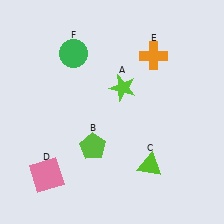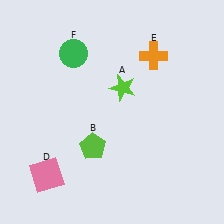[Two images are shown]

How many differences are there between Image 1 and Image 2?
There is 1 difference between the two images.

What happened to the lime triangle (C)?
The lime triangle (C) was removed in Image 2. It was in the bottom-right area of Image 1.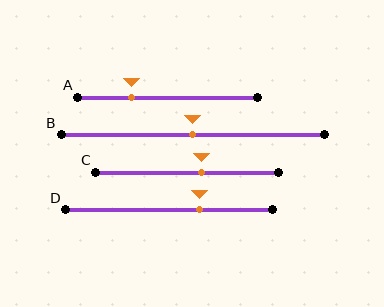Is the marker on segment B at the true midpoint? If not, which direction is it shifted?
Yes, the marker on segment B is at the true midpoint.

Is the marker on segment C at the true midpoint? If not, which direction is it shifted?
No, the marker on segment C is shifted to the right by about 8% of the segment length.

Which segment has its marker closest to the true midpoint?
Segment B has its marker closest to the true midpoint.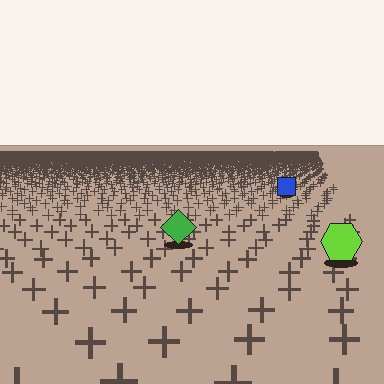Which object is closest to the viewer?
The lime hexagon is closest. The texture marks near it are larger and more spread out.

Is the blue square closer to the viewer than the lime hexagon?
No. The lime hexagon is closer — you can tell from the texture gradient: the ground texture is coarser near it.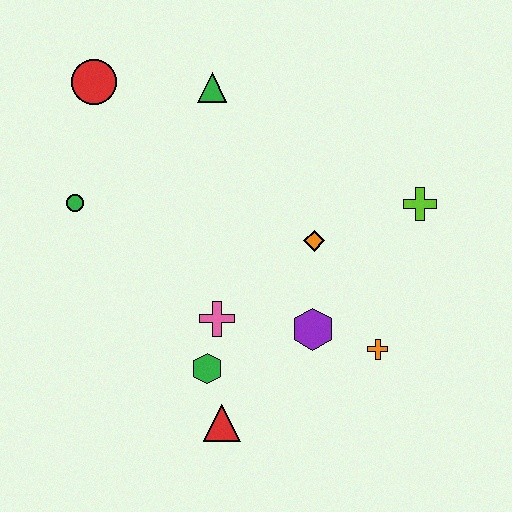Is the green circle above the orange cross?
Yes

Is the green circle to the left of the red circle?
Yes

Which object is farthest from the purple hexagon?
The red circle is farthest from the purple hexagon.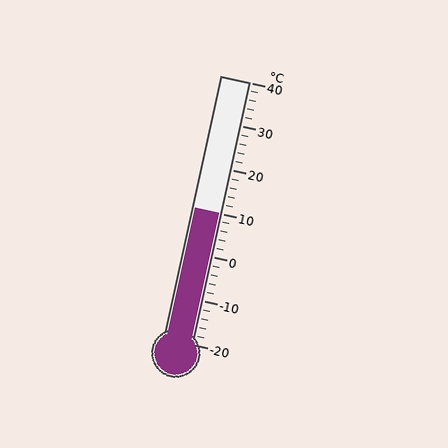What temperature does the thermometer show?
The thermometer shows approximately 10°C.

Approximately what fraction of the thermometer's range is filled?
The thermometer is filled to approximately 50% of its range.